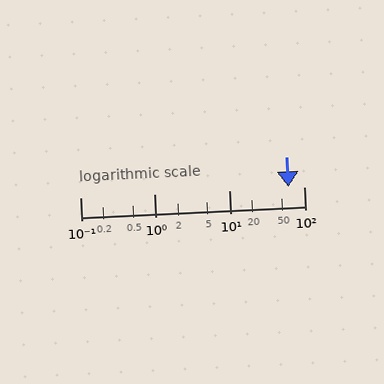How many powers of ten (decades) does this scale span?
The scale spans 3 decades, from 0.1 to 100.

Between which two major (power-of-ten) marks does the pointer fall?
The pointer is between 10 and 100.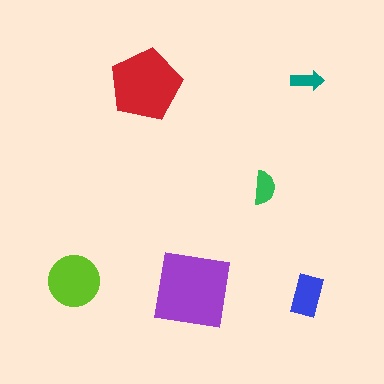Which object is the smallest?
The teal arrow.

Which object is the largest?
The purple square.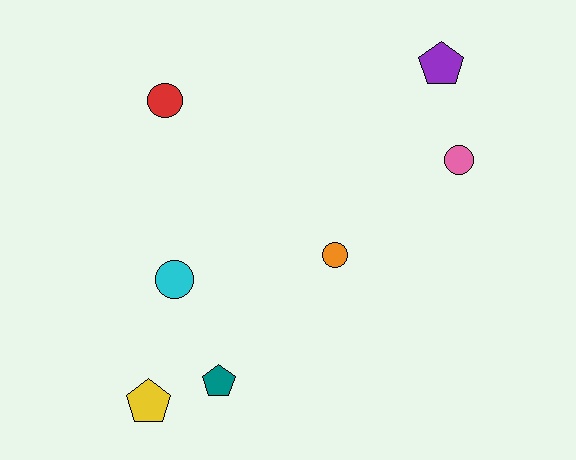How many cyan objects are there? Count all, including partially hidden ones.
There is 1 cyan object.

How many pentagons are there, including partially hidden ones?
There are 3 pentagons.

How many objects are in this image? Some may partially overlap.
There are 7 objects.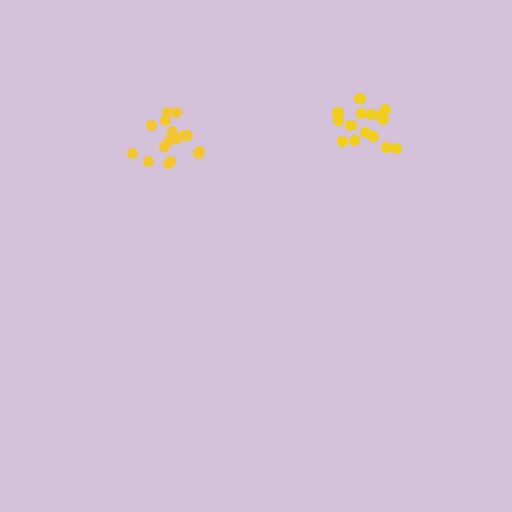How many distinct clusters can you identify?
There are 2 distinct clusters.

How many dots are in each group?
Group 1: 16 dots, Group 2: 16 dots (32 total).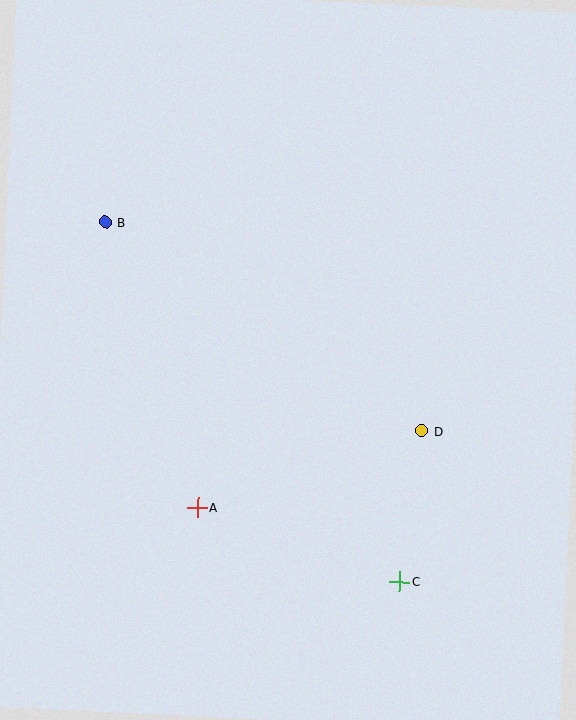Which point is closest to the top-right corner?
Point D is closest to the top-right corner.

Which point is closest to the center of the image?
Point D at (421, 431) is closest to the center.